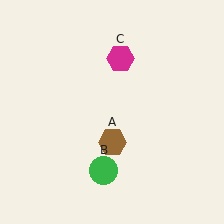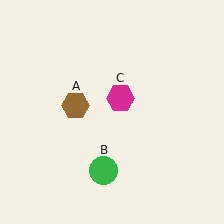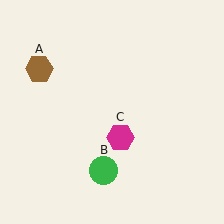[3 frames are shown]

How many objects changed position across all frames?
2 objects changed position: brown hexagon (object A), magenta hexagon (object C).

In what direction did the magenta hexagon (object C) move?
The magenta hexagon (object C) moved down.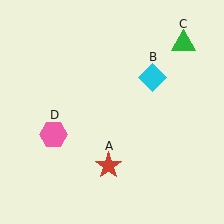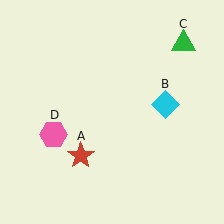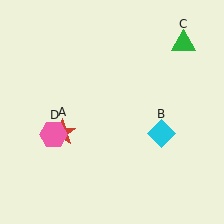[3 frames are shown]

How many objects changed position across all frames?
2 objects changed position: red star (object A), cyan diamond (object B).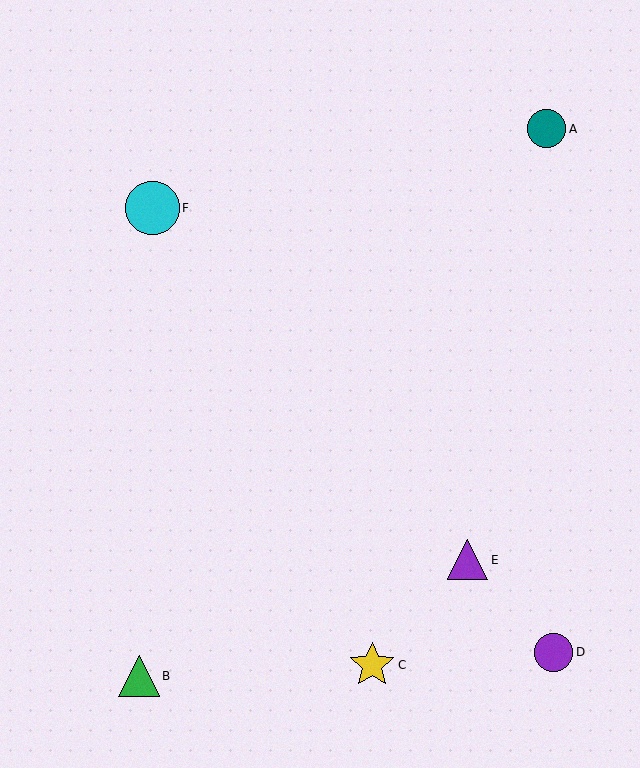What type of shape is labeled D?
Shape D is a purple circle.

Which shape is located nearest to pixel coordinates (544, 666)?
The purple circle (labeled D) at (553, 652) is nearest to that location.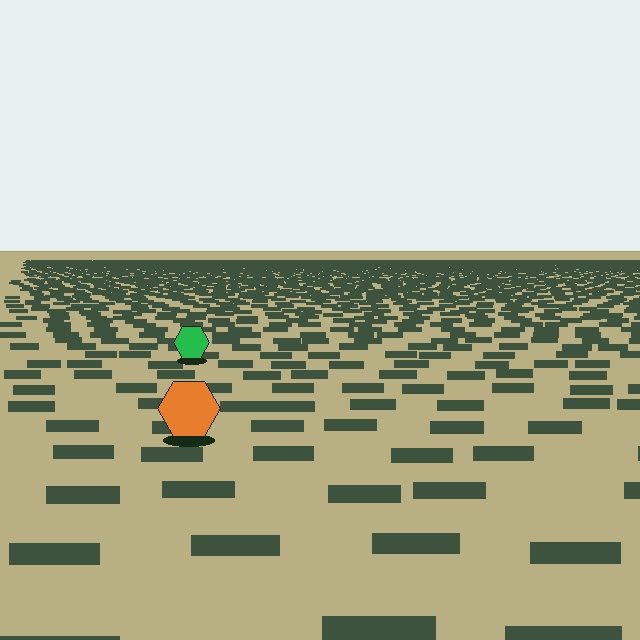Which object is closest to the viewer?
The orange hexagon is closest. The texture marks near it are larger and more spread out.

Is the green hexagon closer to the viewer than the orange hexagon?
No. The orange hexagon is closer — you can tell from the texture gradient: the ground texture is coarser near it.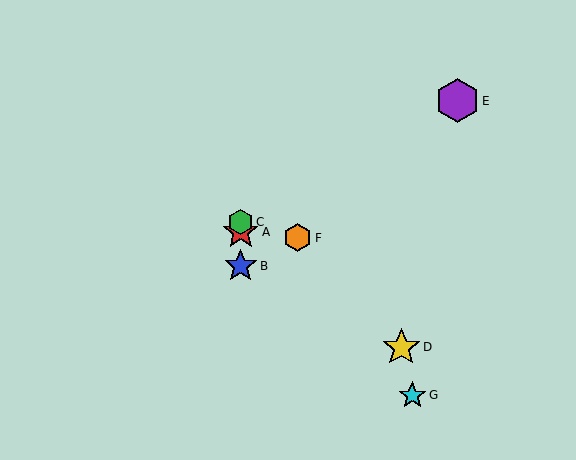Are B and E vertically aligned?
No, B is at x≈241 and E is at x≈458.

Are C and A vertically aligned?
Yes, both are at x≈241.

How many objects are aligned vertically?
3 objects (A, B, C) are aligned vertically.